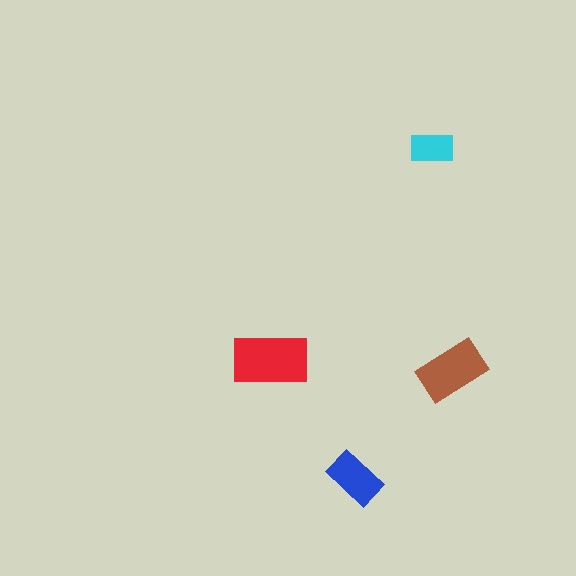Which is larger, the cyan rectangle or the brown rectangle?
The brown one.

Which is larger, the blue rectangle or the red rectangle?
The red one.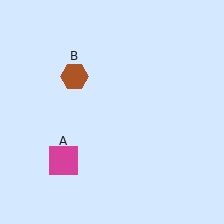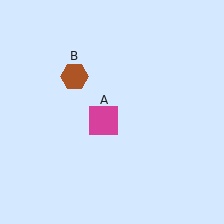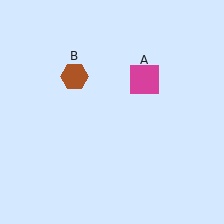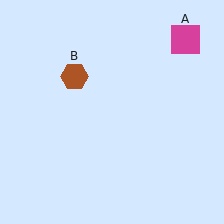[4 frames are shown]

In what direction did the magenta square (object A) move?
The magenta square (object A) moved up and to the right.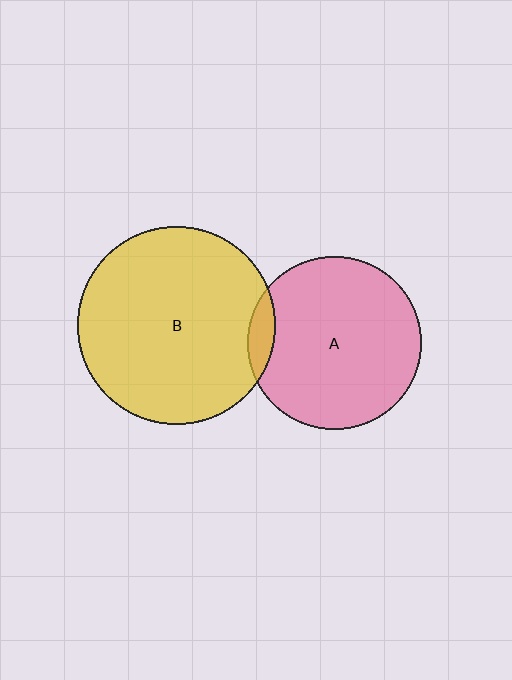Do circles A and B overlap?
Yes.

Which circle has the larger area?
Circle B (yellow).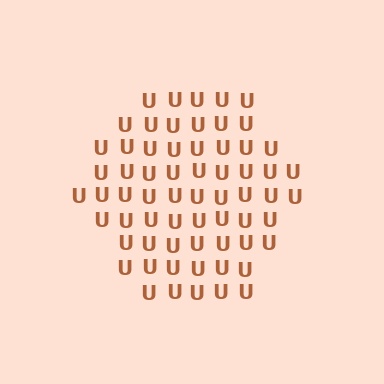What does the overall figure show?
The overall figure shows a hexagon.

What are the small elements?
The small elements are letter U's.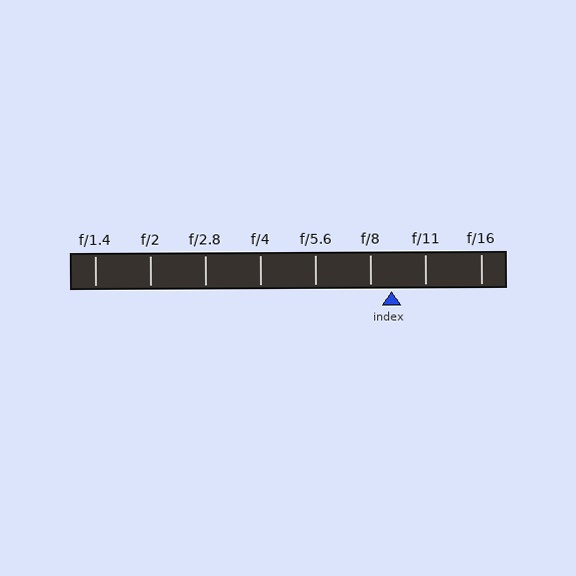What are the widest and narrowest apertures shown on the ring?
The widest aperture shown is f/1.4 and the narrowest is f/16.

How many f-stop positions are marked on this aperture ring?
There are 8 f-stop positions marked.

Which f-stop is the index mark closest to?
The index mark is closest to f/8.